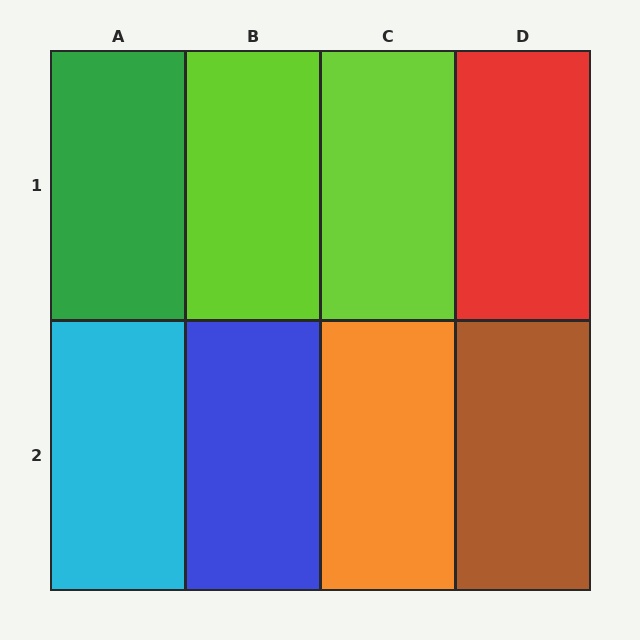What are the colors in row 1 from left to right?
Green, lime, lime, red.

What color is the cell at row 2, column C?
Orange.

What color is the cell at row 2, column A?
Cyan.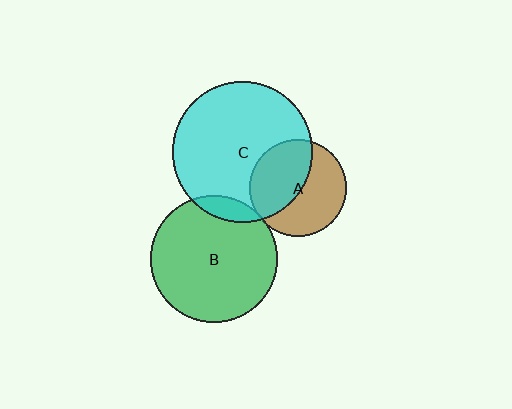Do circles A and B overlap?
Yes.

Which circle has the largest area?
Circle C (cyan).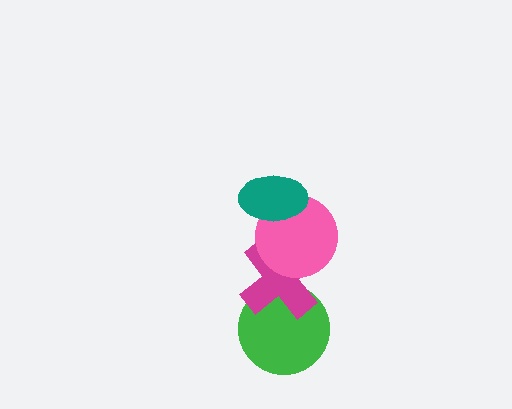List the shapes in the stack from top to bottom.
From top to bottom: the teal ellipse, the pink circle, the magenta cross, the green circle.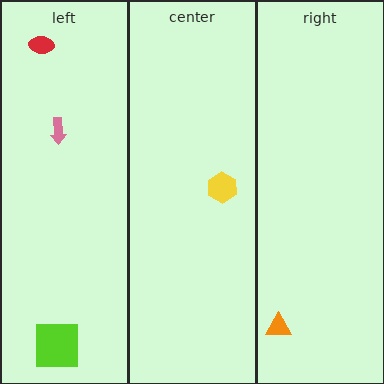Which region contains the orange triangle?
The right region.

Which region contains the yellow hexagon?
The center region.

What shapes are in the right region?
The orange triangle.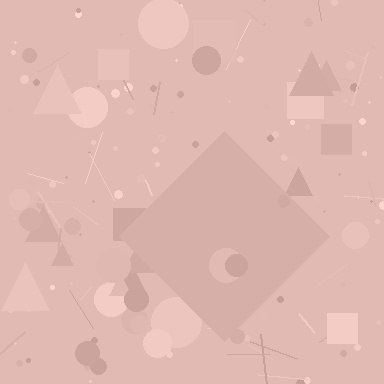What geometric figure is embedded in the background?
A diamond is embedded in the background.